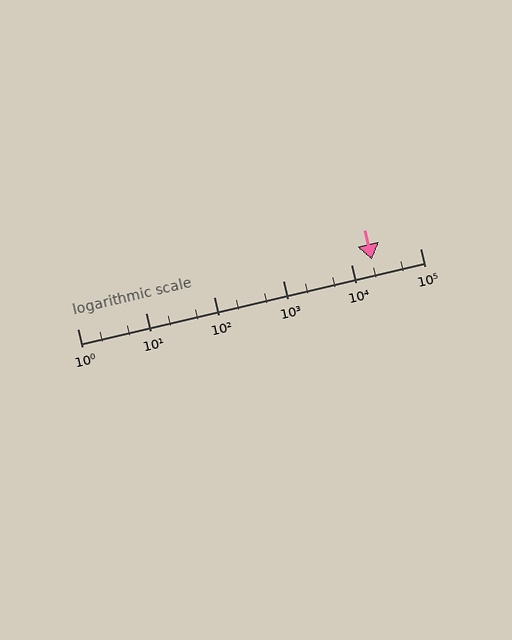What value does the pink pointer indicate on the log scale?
The pointer indicates approximately 20000.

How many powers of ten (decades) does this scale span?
The scale spans 5 decades, from 1 to 100000.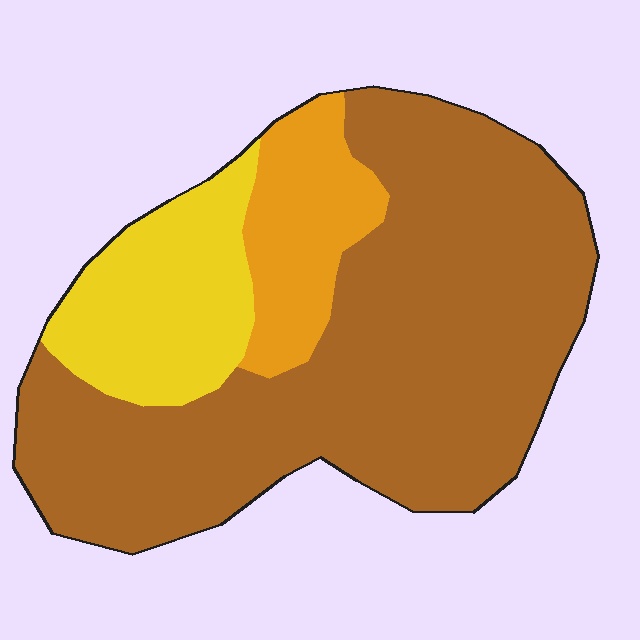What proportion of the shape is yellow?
Yellow covers around 20% of the shape.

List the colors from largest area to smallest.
From largest to smallest: brown, yellow, orange.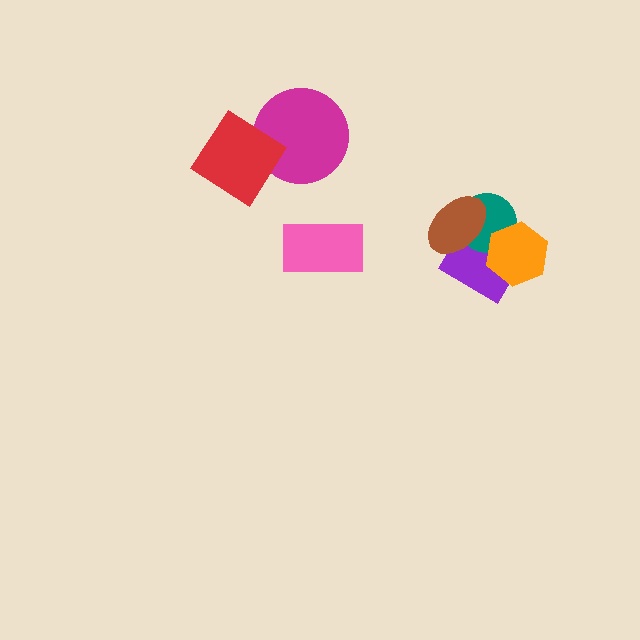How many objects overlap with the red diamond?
1 object overlaps with the red diamond.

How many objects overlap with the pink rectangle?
0 objects overlap with the pink rectangle.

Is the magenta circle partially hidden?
Yes, it is partially covered by another shape.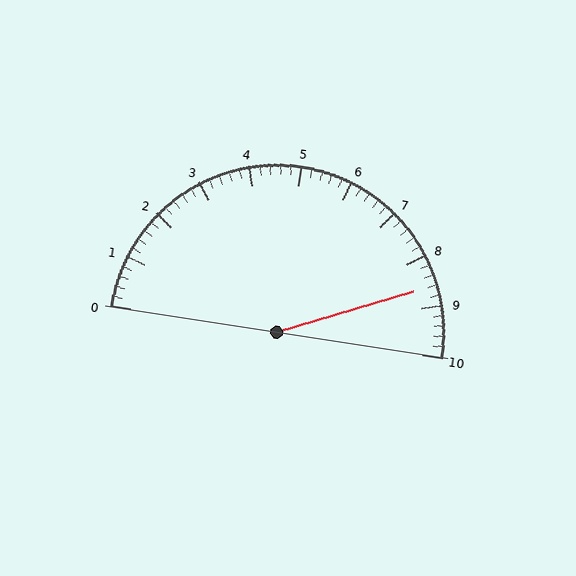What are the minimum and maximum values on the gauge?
The gauge ranges from 0 to 10.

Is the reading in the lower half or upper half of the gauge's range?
The reading is in the upper half of the range (0 to 10).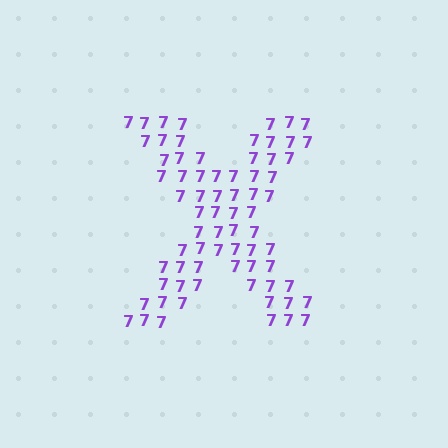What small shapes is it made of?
It is made of small digit 7's.